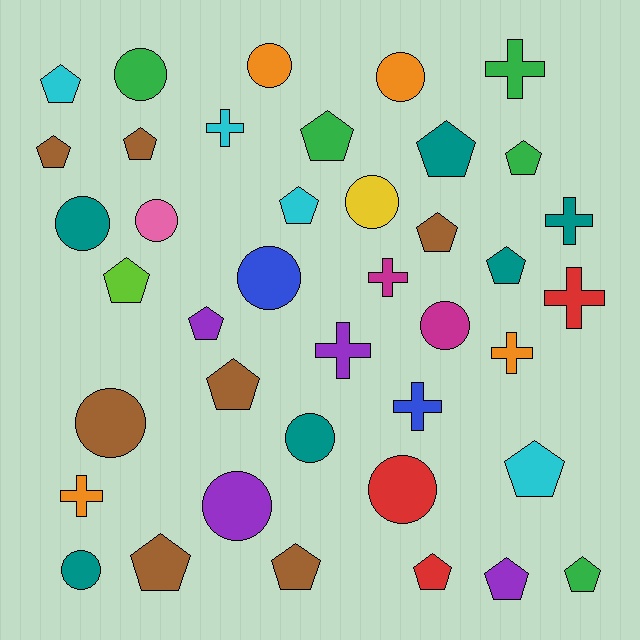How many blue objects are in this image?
There are 2 blue objects.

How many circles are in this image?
There are 13 circles.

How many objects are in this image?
There are 40 objects.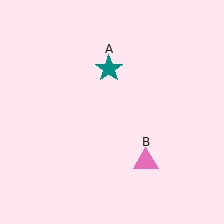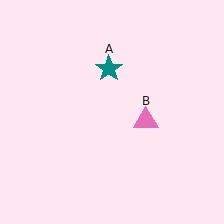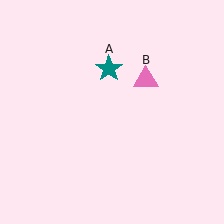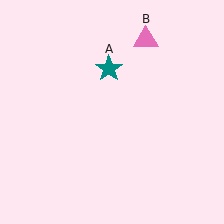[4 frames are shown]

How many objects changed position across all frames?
1 object changed position: pink triangle (object B).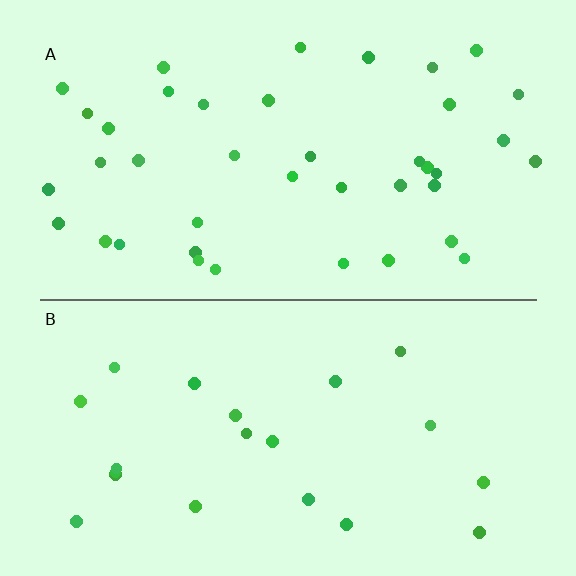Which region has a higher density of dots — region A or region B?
A (the top).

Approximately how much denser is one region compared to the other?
Approximately 1.9× — region A over region B.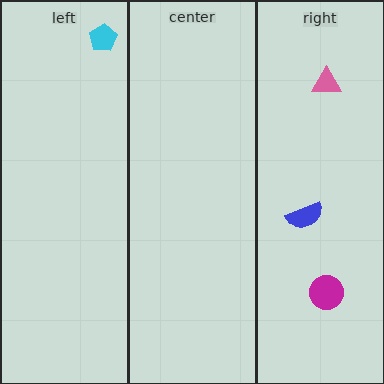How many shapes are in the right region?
3.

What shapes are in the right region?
The magenta circle, the pink triangle, the blue semicircle.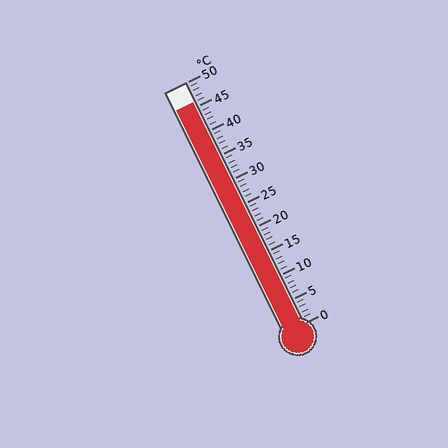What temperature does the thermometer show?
The thermometer shows approximately 46°C.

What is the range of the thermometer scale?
The thermometer scale ranges from 0°C to 50°C.